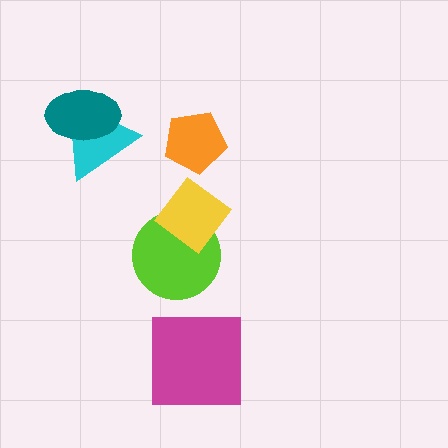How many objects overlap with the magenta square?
0 objects overlap with the magenta square.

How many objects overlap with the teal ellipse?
1 object overlaps with the teal ellipse.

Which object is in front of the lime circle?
The yellow diamond is in front of the lime circle.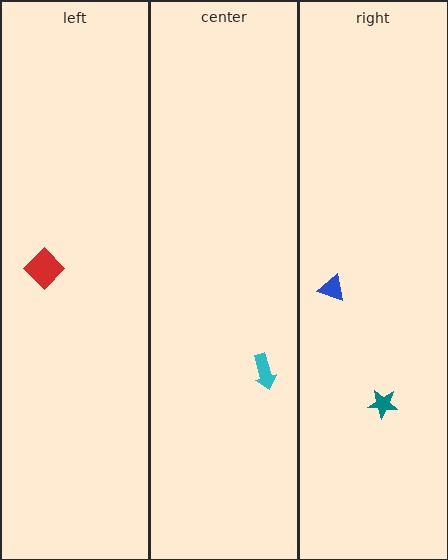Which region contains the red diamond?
The left region.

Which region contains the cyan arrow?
The center region.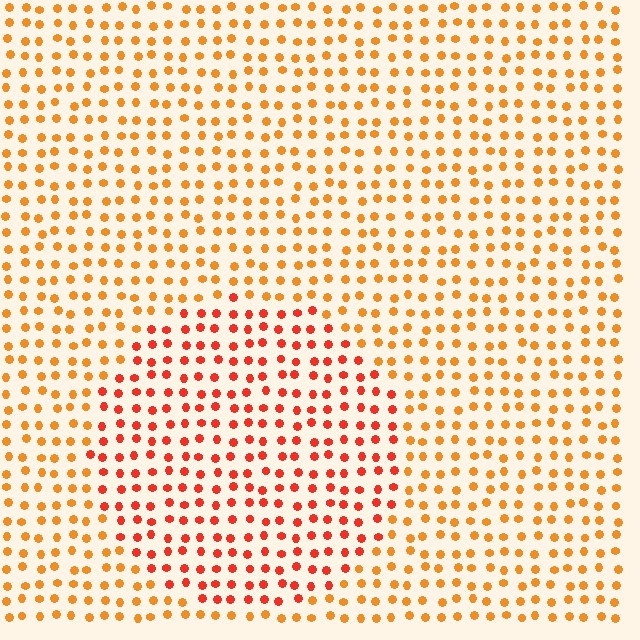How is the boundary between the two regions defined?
The boundary is defined purely by a slight shift in hue (about 28 degrees). Spacing, size, and orientation are identical on both sides.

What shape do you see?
I see a circle.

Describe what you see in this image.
The image is filled with small orange elements in a uniform arrangement. A circle-shaped region is visible where the elements are tinted to a slightly different hue, forming a subtle color boundary.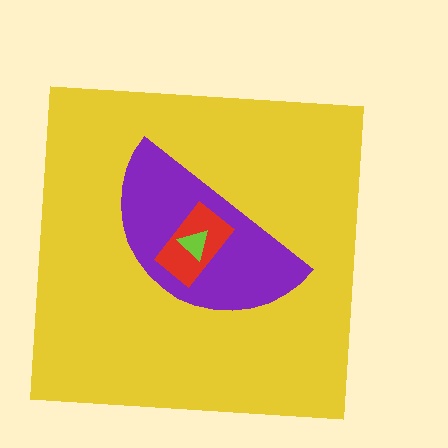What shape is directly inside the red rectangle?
The lime triangle.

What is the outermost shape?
The yellow square.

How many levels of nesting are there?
4.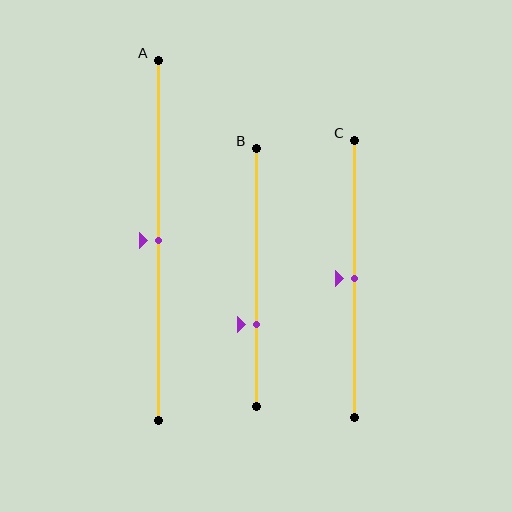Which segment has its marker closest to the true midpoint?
Segment A has its marker closest to the true midpoint.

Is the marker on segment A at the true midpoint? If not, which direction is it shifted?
Yes, the marker on segment A is at the true midpoint.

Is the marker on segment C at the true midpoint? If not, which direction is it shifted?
Yes, the marker on segment C is at the true midpoint.